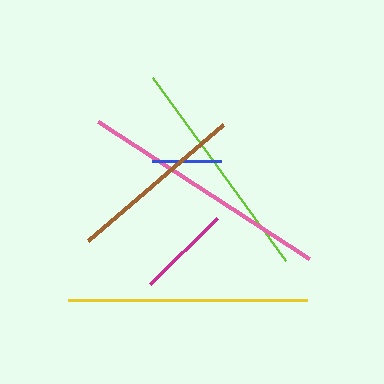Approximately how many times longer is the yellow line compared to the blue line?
The yellow line is approximately 3.5 times the length of the blue line.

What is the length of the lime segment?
The lime segment is approximately 226 pixels long.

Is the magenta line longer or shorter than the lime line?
The lime line is longer than the magenta line.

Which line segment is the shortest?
The blue line is the shortest at approximately 69 pixels.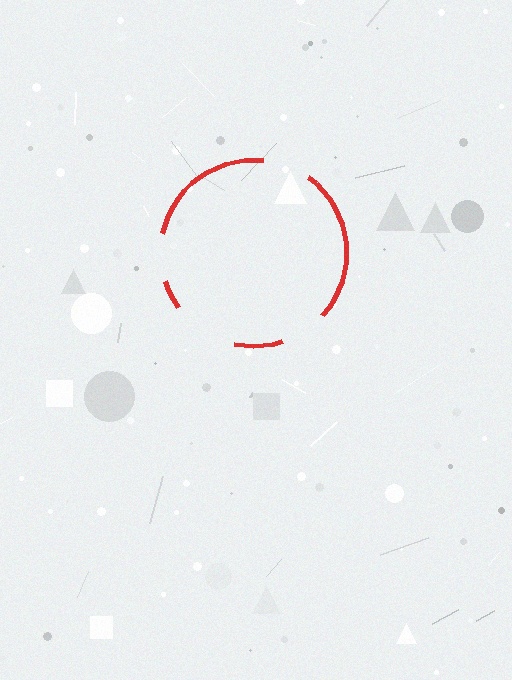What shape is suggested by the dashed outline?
The dashed outline suggests a circle.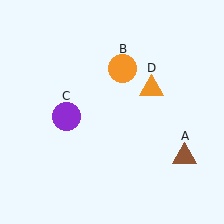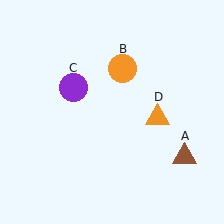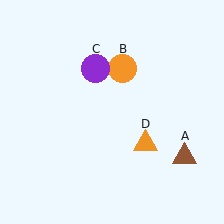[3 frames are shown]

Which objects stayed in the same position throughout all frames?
Brown triangle (object A) and orange circle (object B) remained stationary.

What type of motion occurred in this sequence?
The purple circle (object C), orange triangle (object D) rotated clockwise around the center of the scene.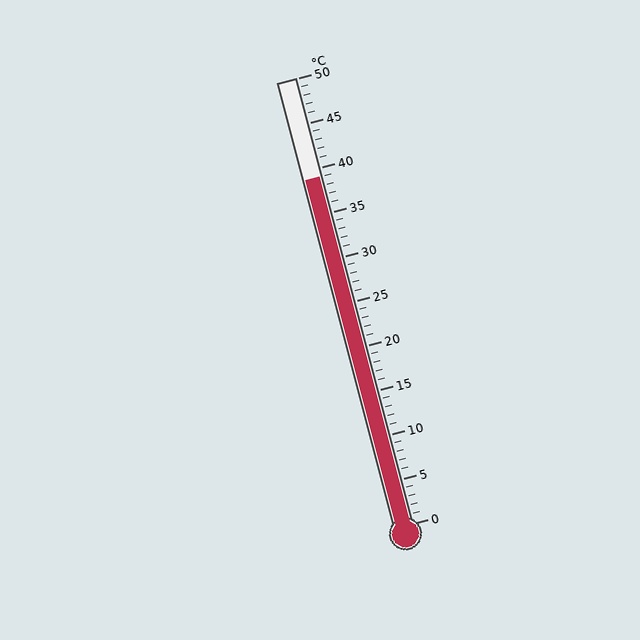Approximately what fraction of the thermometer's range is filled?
The thermometer is filled to approximately 80% of its range.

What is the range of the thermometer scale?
The thermometer scale ranges from 0°C to 50°C.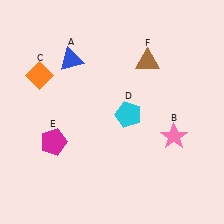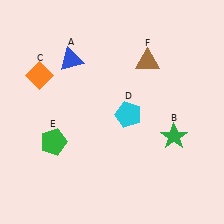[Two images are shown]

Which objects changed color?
B changed from pink to green. E changed from magenta to green.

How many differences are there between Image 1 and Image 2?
There are 2 differences between the two images.